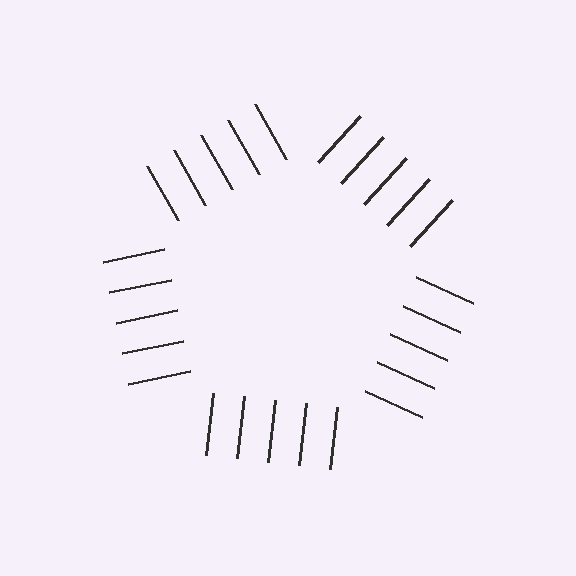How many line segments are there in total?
25 — 5 along each of the 5 edges.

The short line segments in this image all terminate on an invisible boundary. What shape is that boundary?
An illusory pentagon — the line segments terminate on its edges but no continuous stroke is drawn.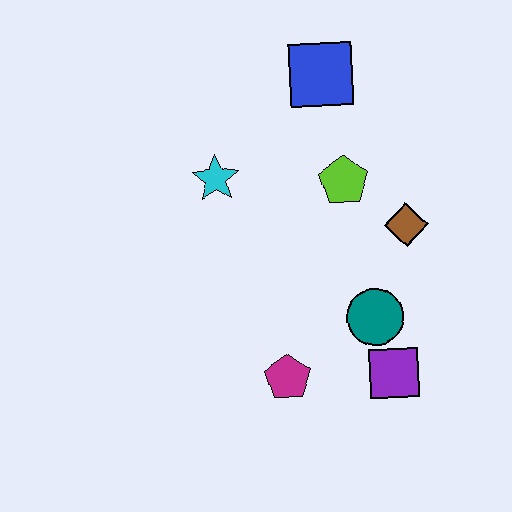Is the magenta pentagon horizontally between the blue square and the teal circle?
No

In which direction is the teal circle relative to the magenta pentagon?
The teal circle is to the right of the magenta pentagon.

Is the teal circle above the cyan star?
No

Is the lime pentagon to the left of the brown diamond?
Yes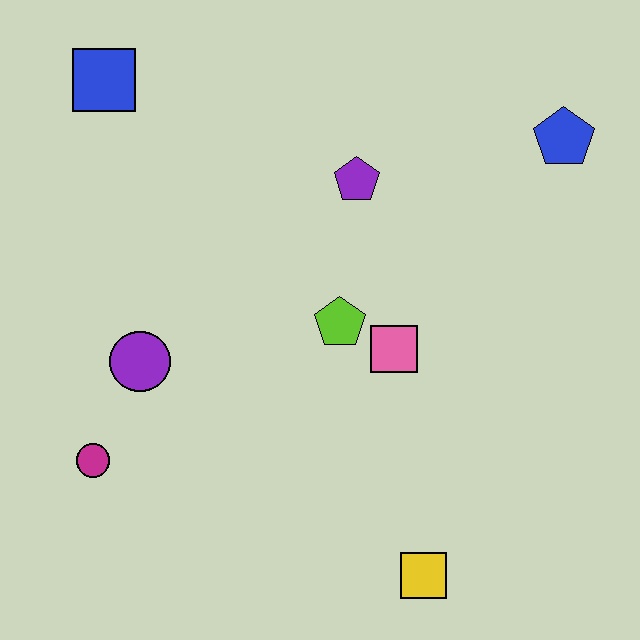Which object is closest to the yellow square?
The pink square is closest to the yellow square.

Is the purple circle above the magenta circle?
Yes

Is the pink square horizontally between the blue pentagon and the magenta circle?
Yes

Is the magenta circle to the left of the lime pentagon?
Yes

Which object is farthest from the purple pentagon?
The yellow square is farthest from the purple pentagon.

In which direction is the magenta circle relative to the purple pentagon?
The magenta circle is below the purple pentagon.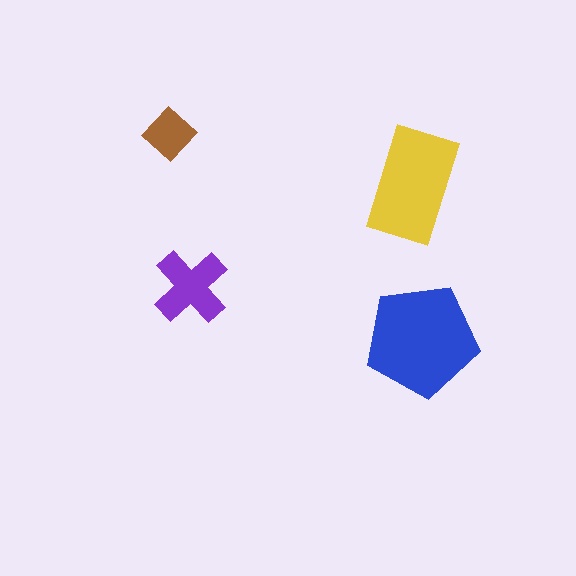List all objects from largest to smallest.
The blue pentagon, the yellow rectangle, the purple cross, the brown diamond.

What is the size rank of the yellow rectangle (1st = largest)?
2nd.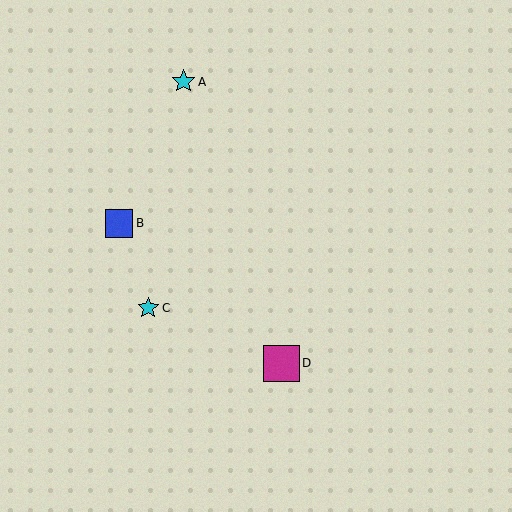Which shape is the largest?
The magenta square (labeled D) is the largest.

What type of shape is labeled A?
Shape A is a cyan star.